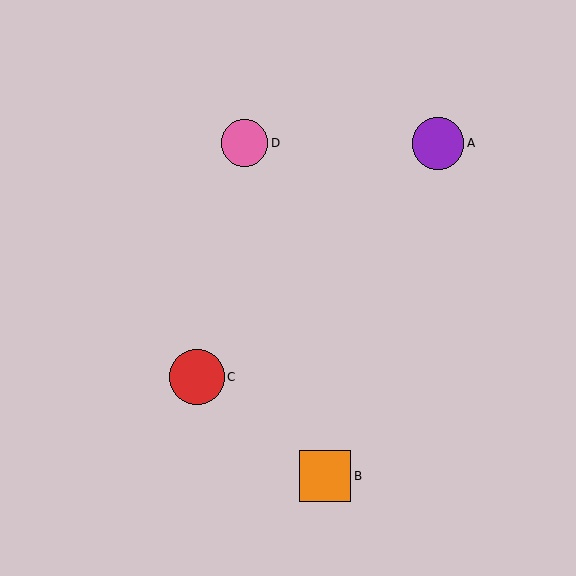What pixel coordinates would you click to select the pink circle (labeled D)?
Click at (244, 143) to select the pink circle D.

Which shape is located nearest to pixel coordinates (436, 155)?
The purple circle (labeled A) at (438, 143) is nearest to that location.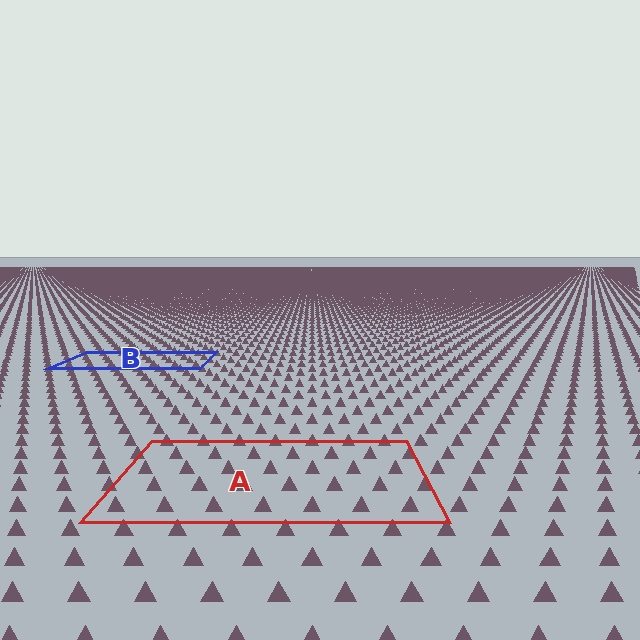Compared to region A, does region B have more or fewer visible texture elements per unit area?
Region B has more texture elements per unit area — they are packed more densely because it is farther away.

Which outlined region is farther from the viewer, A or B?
Region B is farther from the viewer — the texture elements inside it appear smaller and more densely packed.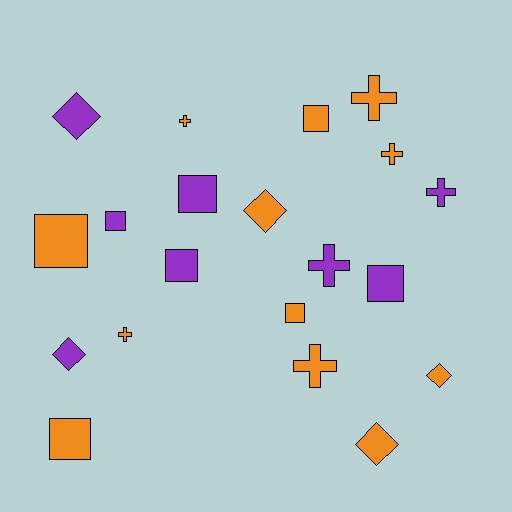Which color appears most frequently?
Orange, with 12 objects.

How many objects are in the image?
There are 20 objects.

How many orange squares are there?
There are 4 orange squares.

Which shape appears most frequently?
Square, with 8 objects.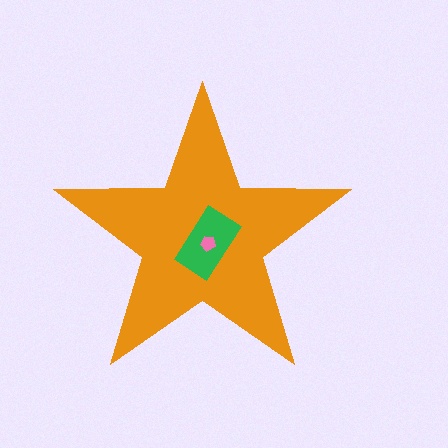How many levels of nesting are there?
3.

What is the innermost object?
The pink pentagon.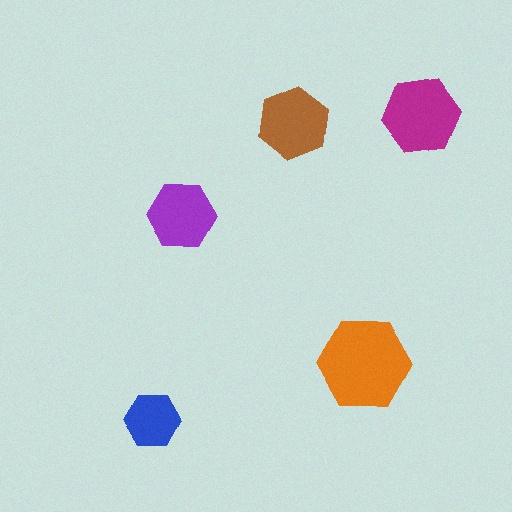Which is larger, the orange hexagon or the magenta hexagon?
The orange one.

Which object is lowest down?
The blue hexagon is bottommost.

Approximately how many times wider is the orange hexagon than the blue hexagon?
About 1.5 times wider.